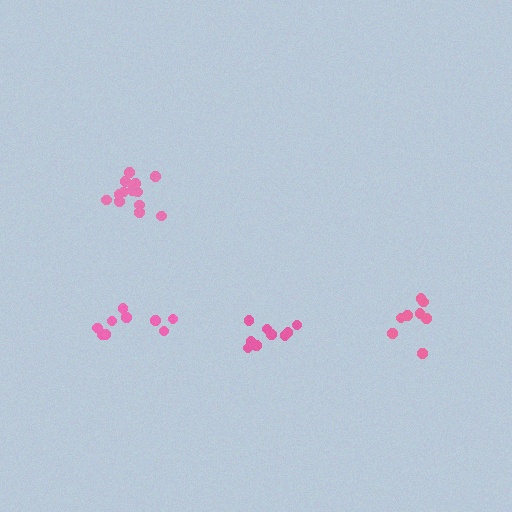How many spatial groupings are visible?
There are 4 spatial groupings.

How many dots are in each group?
Group 1: 9 dots, Group 2: 8 dots, Group 3: 9 dots, Group 4: 14 dots (40 total).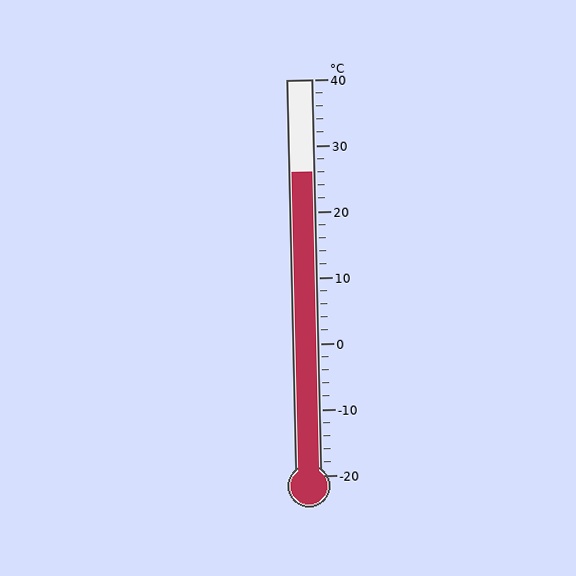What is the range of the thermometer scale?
The thermometer scale ranges from -20°C to 40°C.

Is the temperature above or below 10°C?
The temperature is above 10°C.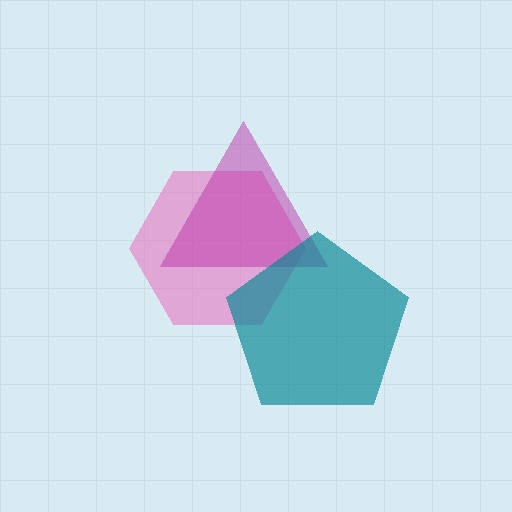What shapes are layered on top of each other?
The layered shapes are: a pink hexagon, a magenta triangle, a teal pentagon.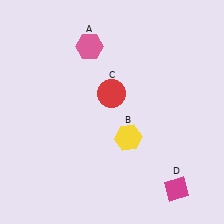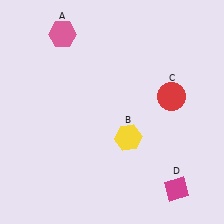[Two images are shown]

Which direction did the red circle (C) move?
The red circle (C) moved right.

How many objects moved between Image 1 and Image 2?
2 objects moved between the two images.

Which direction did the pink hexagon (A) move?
The pink hexagon (A) moved left.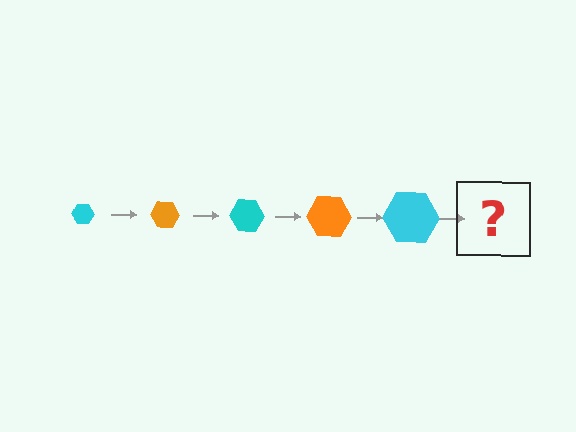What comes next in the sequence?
The next element should be an orange hexagon, larger than the previous one.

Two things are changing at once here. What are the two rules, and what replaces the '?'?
The two rules are that the hexagon grows larger each step and the color cycles through cyan and orange. The '?' should be an orange hexagon, larger than the previous one.